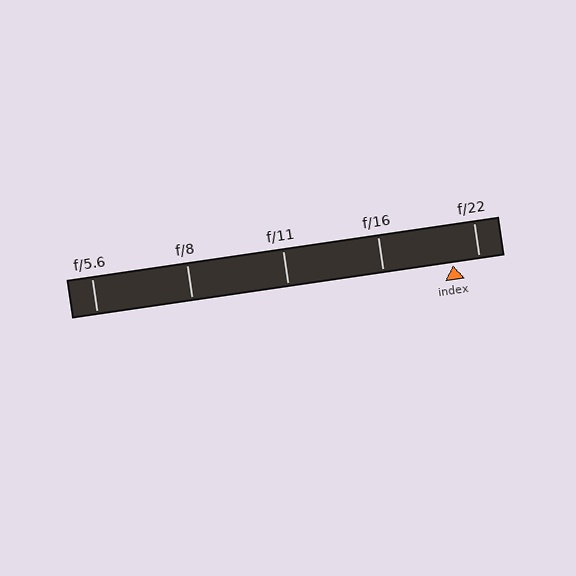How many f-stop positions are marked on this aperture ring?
There are 5 f-stop positions marked.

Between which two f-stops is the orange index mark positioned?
The index mark is between f/16 and f/22.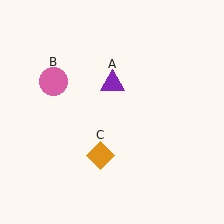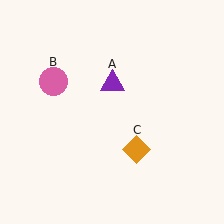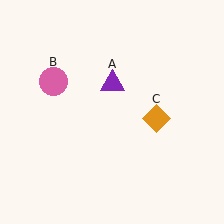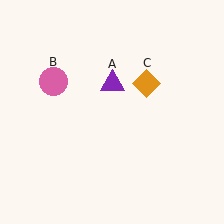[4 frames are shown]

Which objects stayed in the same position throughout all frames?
Purple triangle (object A) and pink circle (object B) remained stationary.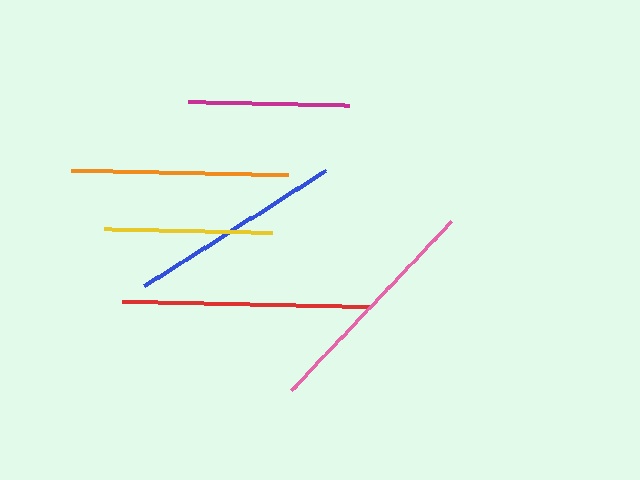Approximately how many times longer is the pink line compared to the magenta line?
The pink line is approximately 1.4 times the length of the magenta line.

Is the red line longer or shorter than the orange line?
The red line is longer than the orange line.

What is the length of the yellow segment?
The yellow segment is approximately 167 pixels long.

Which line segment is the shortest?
The magenta line is the shortest at approximately 161 pixels.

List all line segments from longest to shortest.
From longest to shortest: red, pink, orange, blue, yellow, magenta.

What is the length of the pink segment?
The pink segment is approximately 233 pixels long.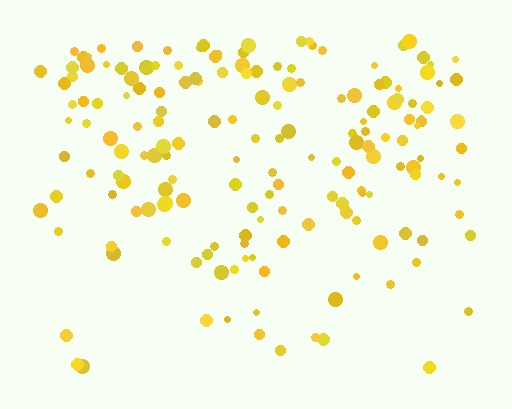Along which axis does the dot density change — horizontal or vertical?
Vertical.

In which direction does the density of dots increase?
From bottom to top, with the top side densest.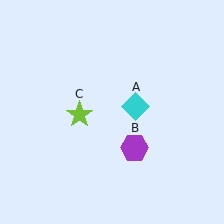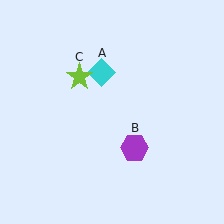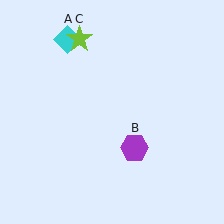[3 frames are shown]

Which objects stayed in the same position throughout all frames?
Purple hexagon (object B) remained stationary.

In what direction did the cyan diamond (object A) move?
The cyan diamond (object A) moved up and to the left.